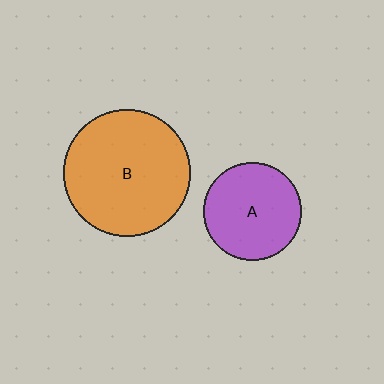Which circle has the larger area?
Circle B (orange).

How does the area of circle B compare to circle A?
Approximately 1.7 times.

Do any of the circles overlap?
No, none of the circles overlap.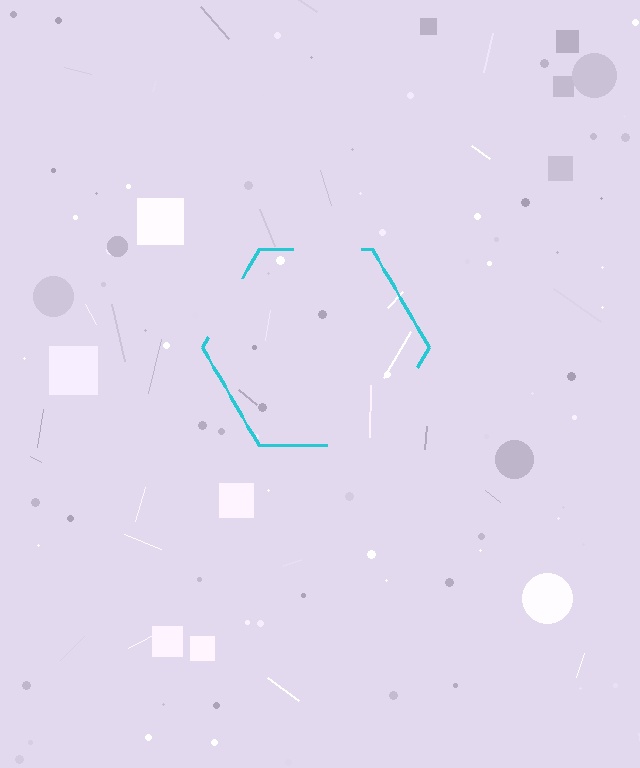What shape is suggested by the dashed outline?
The dashed outline suggests a hexagon.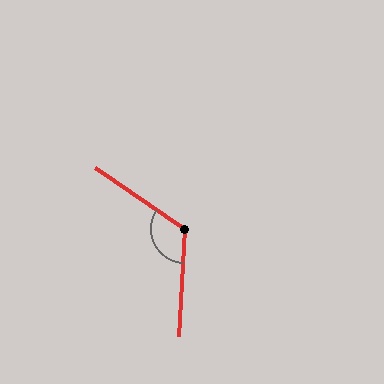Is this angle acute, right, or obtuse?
It is obtuse.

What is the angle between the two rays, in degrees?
Approximately 121 degrees.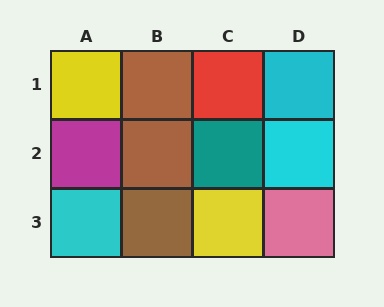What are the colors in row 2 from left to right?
Magenta, brown, teal, cyan.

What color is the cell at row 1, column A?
Yellow.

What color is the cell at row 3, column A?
Cyan.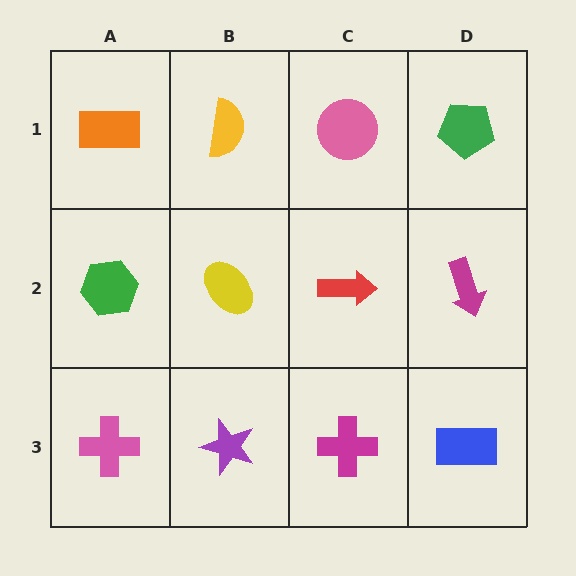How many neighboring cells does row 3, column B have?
3.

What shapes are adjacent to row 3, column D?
A magenta arrow (row 2, column D), a magenta cross (row 3, column C).